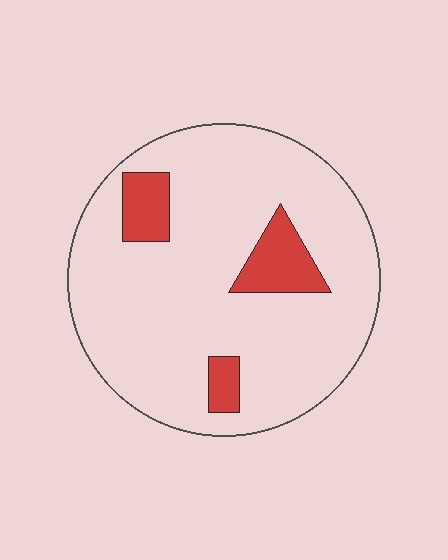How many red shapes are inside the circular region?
3.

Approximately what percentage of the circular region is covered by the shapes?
Approximately 15%.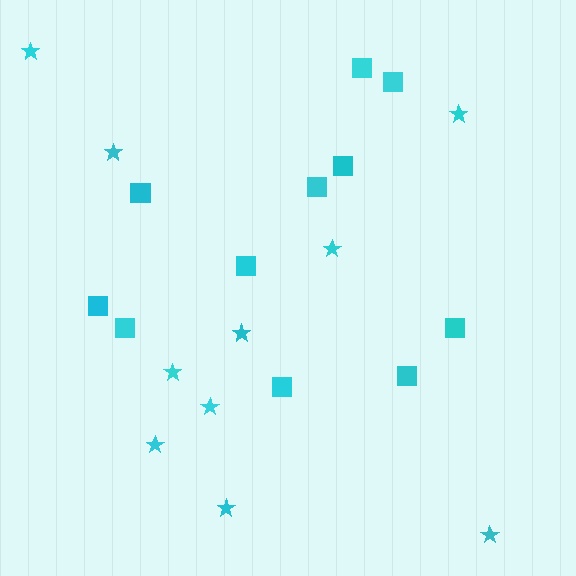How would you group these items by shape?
There are 2 groups: one group of squares (11) and one group of stars (10).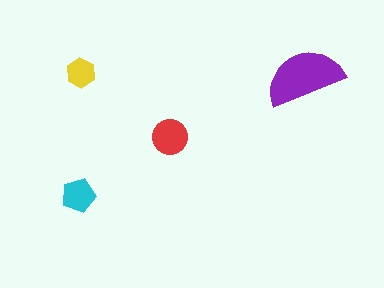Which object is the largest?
The purple semicircle.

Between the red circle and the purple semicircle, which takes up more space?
The purple semicircle.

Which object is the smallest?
The yellow hexagon.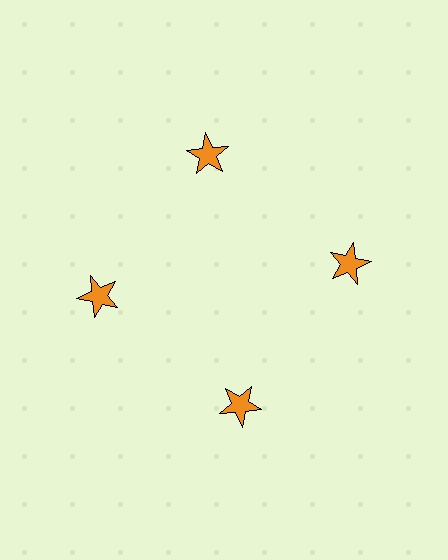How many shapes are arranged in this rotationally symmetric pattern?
There are 4 shapes, arranged in 4 groups of 1.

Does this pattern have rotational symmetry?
Yes, this pattern has 4-fold rotational symmetry. It looks the same after rotating 90 degrees around the center.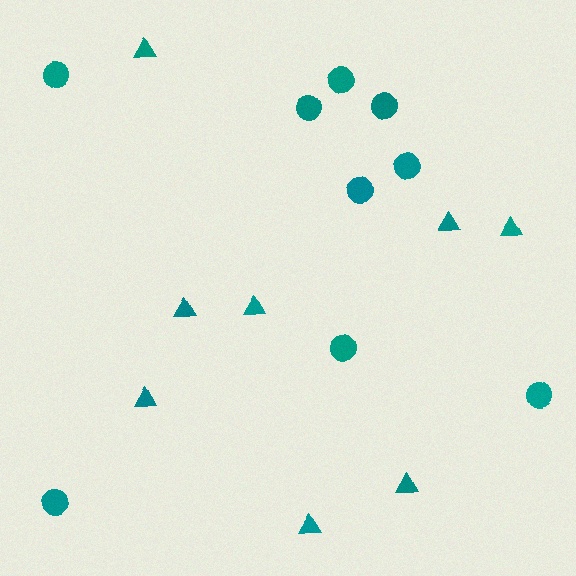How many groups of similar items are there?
There are 2 groups: one group of circles (9) and one group of triangles (8).